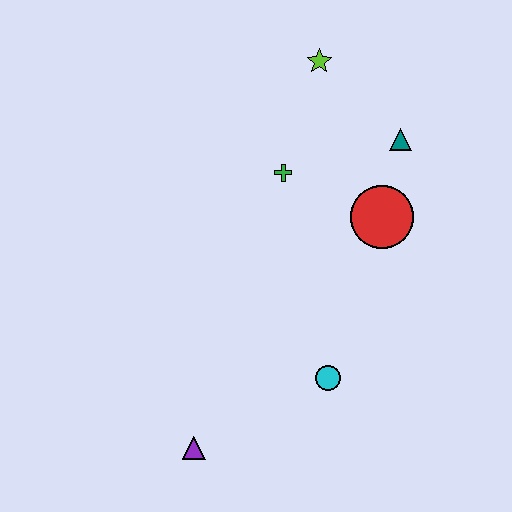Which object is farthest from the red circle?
The purple triangle is farthest from the red circle.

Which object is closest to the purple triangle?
The cyan circle is closest to the purple triangle.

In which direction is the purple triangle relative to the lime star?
The purple triangle is below the lime star.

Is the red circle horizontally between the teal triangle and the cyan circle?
Yes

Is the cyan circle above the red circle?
No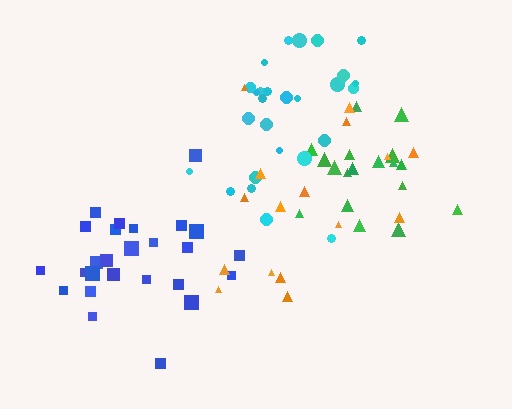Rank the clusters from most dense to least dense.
green, cyan, blue, orange.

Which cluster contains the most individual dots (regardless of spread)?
Cyan (27).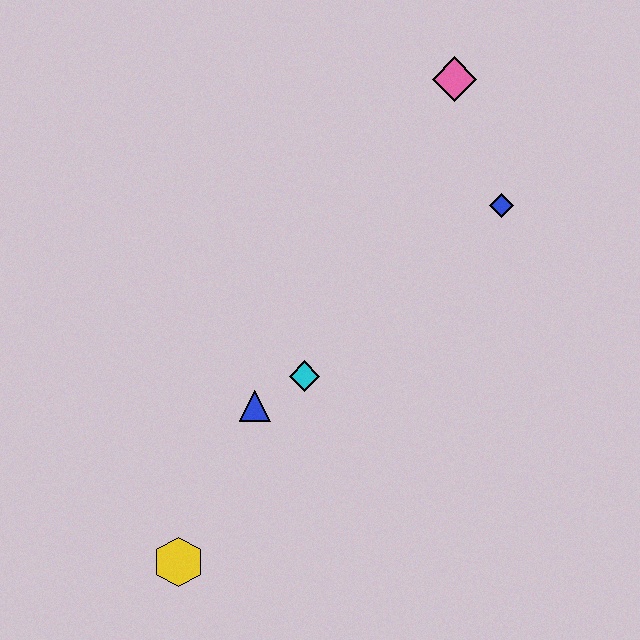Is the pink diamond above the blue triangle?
Yes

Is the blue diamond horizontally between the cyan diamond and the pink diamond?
No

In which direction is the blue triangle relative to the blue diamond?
The blue triangle is to the left of the blue diamond.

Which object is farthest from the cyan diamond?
The pink diamond is farthest from the cyan diamond.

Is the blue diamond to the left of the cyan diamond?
No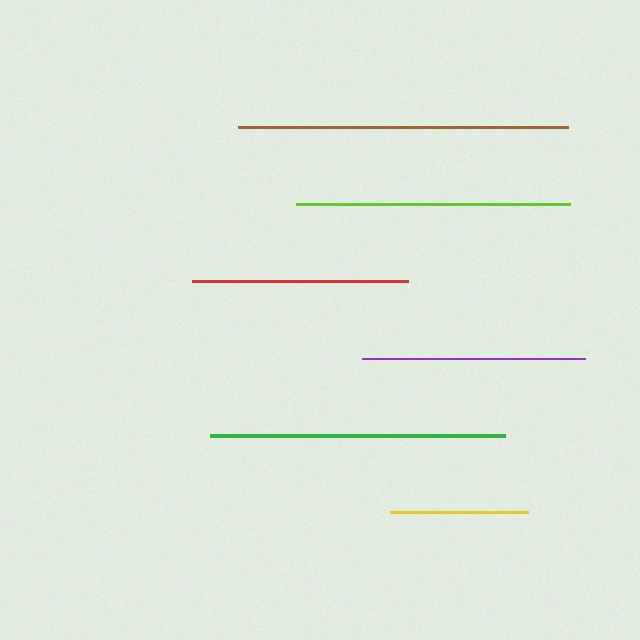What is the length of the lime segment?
The lime segment is approximately 273 pixels long.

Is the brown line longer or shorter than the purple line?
The brown line is longer than the purple line.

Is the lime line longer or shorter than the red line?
The lime line is longer than the red line.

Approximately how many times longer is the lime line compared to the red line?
The lime line is approximately 1.3 times the length of the red line.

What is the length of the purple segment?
The purple segment is approximately 223 pixels long.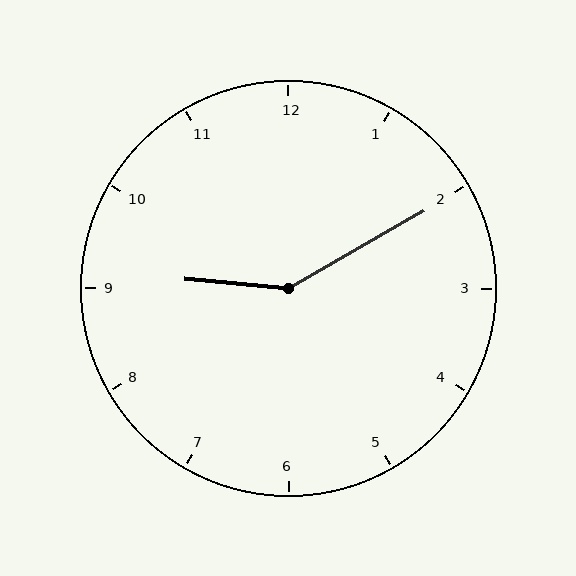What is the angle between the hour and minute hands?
Approximately 145 degrees.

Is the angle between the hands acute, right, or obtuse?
It is obtuse.